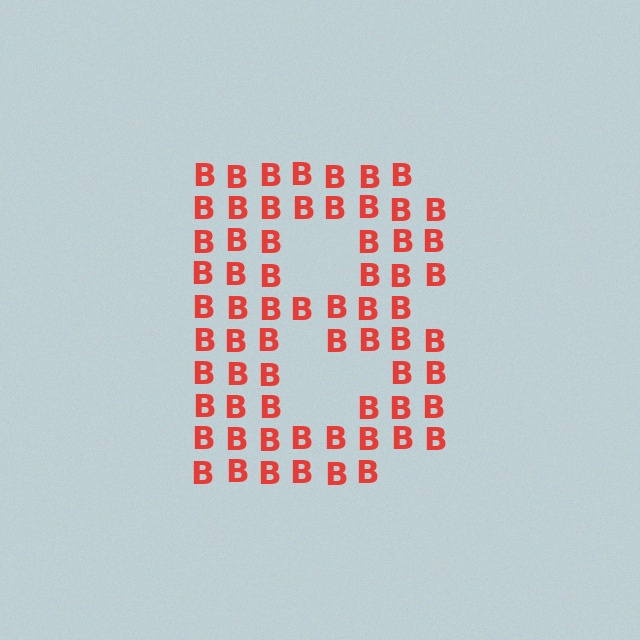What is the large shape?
The large shape is the letter B.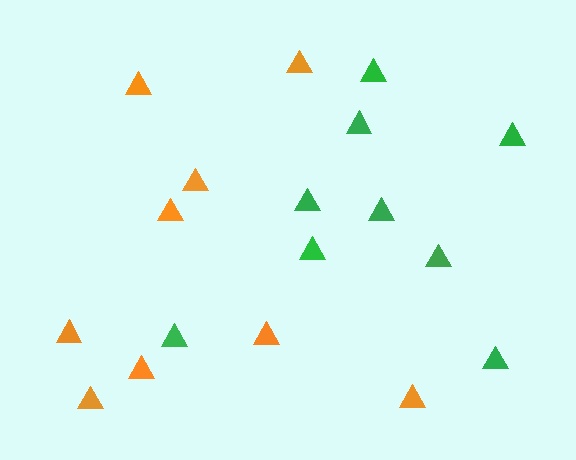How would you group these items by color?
There are 2 groups: one group of orange triangles (9) and one group of green triangles (9).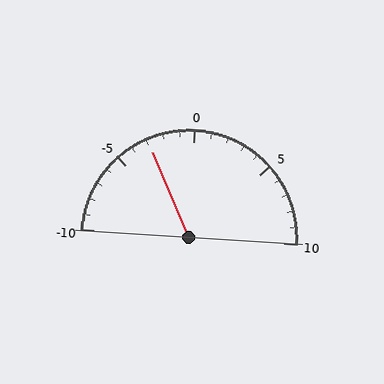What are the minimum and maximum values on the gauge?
The gauge ranges from -10 to 10.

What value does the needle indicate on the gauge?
The needle indicates approximately -3.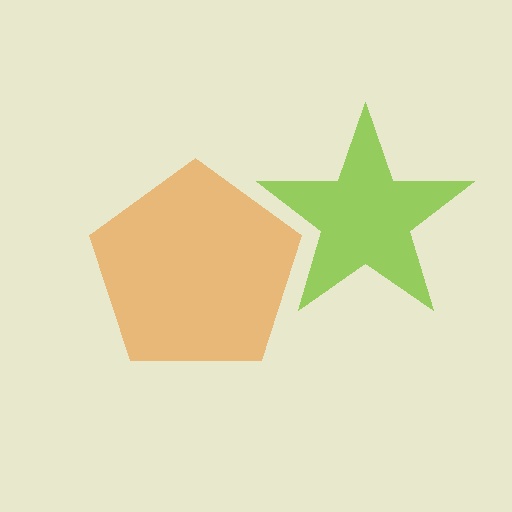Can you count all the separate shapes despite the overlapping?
Yes, there are 2 separate shapes.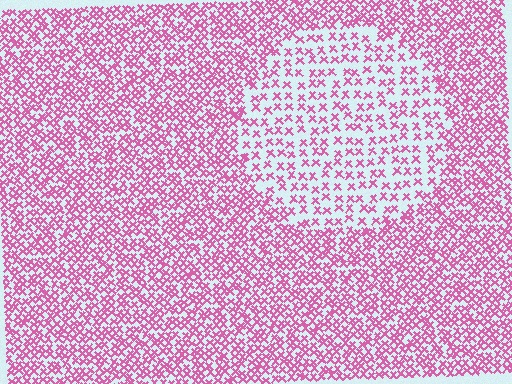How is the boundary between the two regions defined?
The boundary is defined by a change in element density (approximately 2.1x ratio). All elements are the same color, size, and shape.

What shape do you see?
I see a circle.